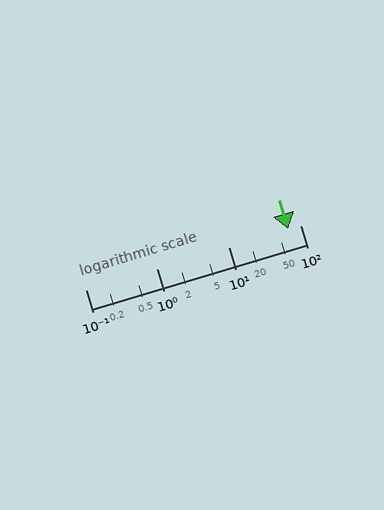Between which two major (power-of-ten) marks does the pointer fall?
The pointer is between 10 and 100.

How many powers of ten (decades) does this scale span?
The scale spans 3 decades, from 0.1 to 100.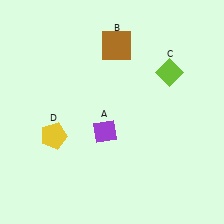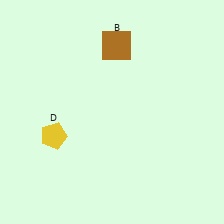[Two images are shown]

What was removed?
The lime diamond (C), the purple diamond (A) were removed in Image 2.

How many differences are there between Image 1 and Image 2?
There are 2 differences between the two images.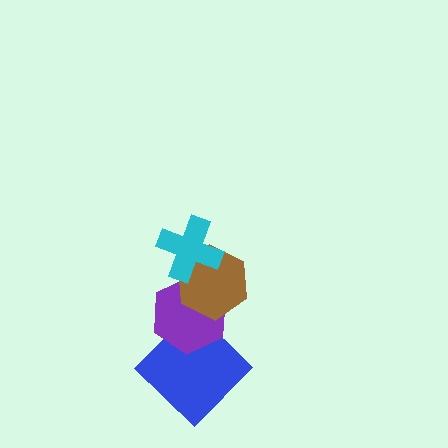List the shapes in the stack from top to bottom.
From top to bottom: the cyan cross, the brown hexagon, the purple hexagon, the blue diamond.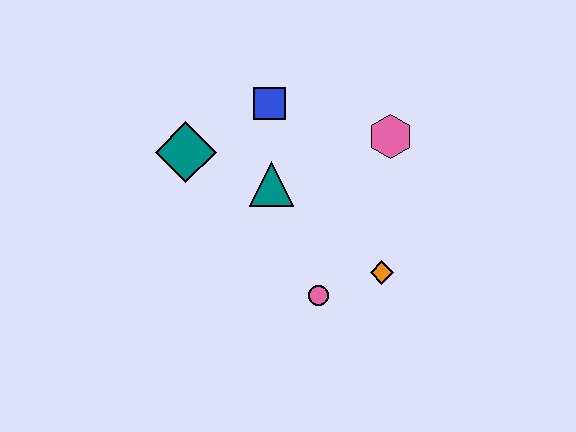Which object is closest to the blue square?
The teal triangle is closest to the blue square.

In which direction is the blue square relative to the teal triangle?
The blue square is above the teal triangle.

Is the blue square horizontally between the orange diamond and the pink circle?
No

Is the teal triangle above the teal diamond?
No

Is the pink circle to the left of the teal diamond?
No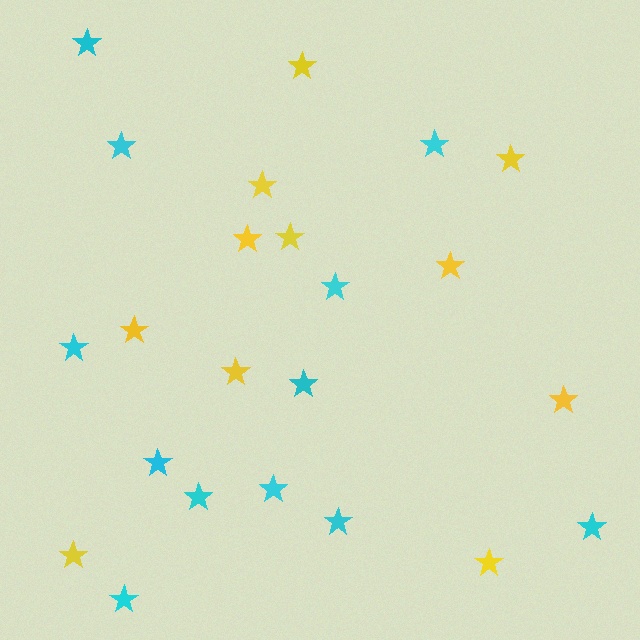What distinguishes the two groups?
There are 2 groups: one group of yellow stars (11) and one group of cyan stars (12).